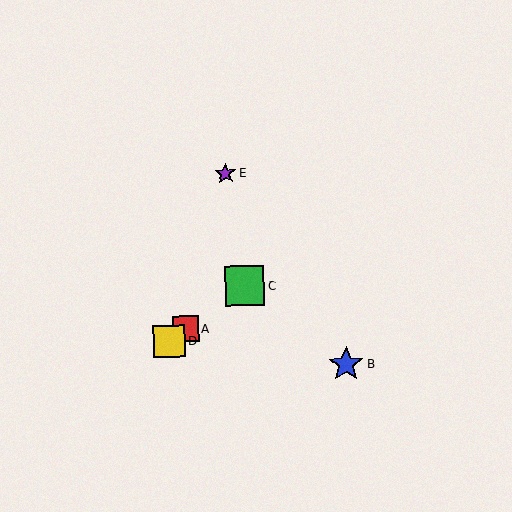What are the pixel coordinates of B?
Object B is at (346, 365).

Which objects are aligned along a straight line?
Objects A, C, D are aligned along a straight line.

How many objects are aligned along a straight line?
3 objects (A, C, D) are aligned along a straight line.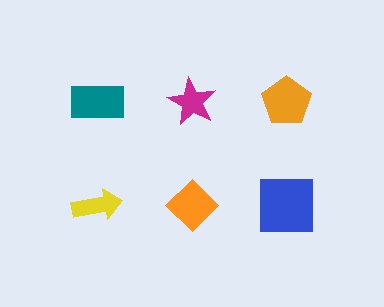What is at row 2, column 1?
A yellow arrow.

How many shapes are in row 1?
3 shapes.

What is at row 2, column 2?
An orange diamond.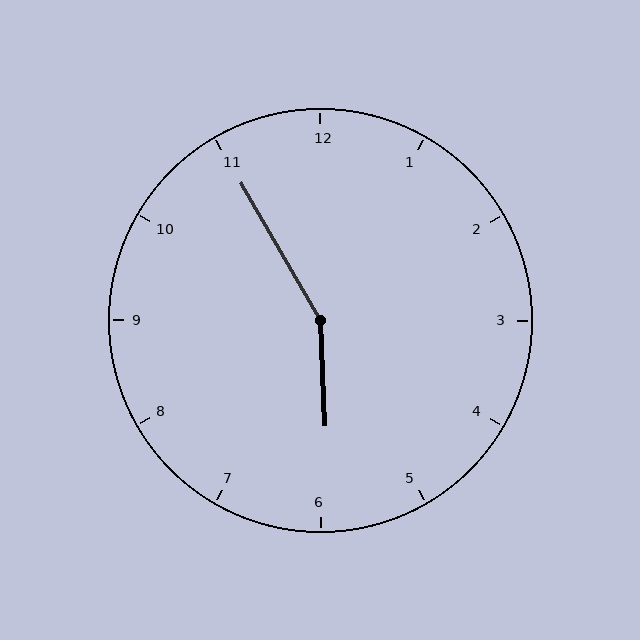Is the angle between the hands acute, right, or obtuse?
It is obtuse.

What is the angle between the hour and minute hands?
Approximately 152 degrees.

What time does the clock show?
5:55.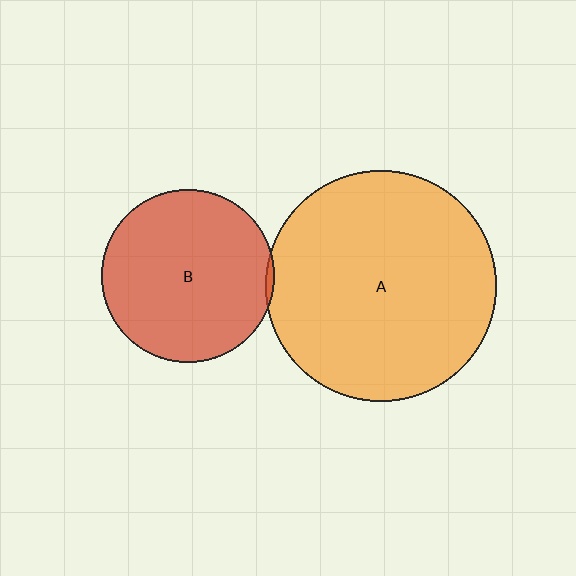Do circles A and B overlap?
Yes.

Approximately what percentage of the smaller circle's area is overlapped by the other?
Approximately 5%.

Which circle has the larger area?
Circle A (orange).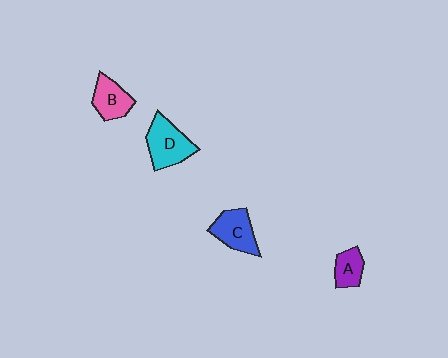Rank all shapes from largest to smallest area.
From largest to smallest: D (cyan), C (blue), B (pink), A (purple).